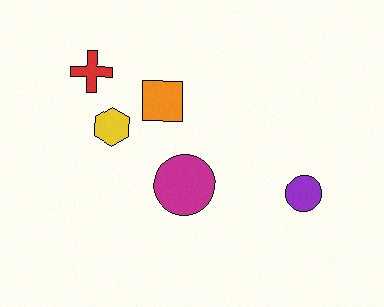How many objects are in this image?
There are 5 objects.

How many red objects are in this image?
There is 1 red object.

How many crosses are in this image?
There is 1 cross.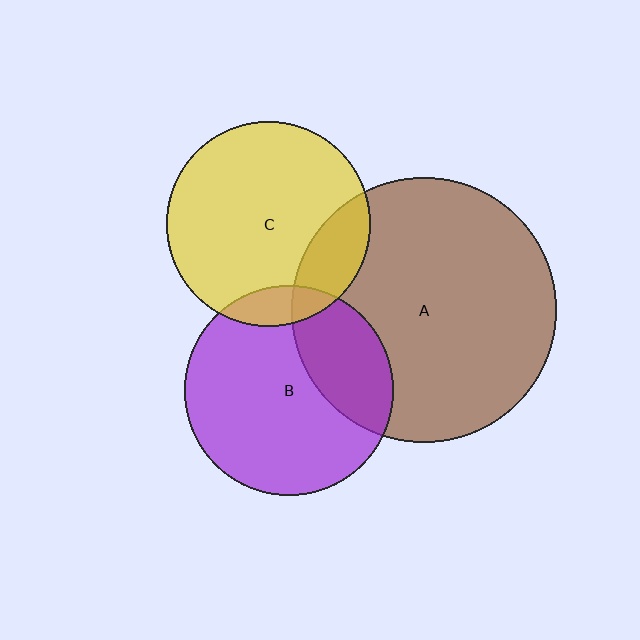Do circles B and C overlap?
Yes.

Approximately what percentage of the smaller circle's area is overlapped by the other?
Approximately 10%.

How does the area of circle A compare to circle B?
Approximately 1.6 times.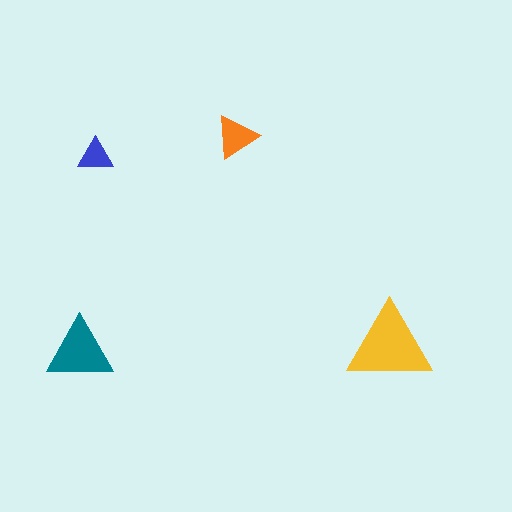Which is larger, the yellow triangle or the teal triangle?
The yellow one.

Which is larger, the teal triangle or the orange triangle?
The teal one.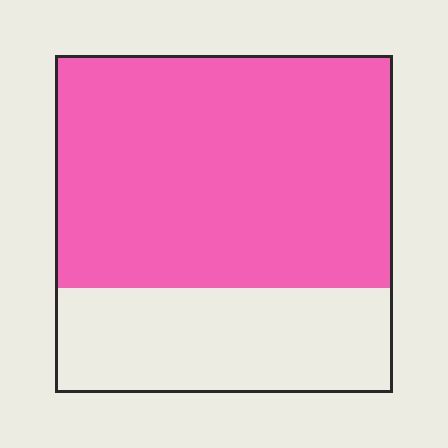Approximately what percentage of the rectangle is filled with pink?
Approximately 70%.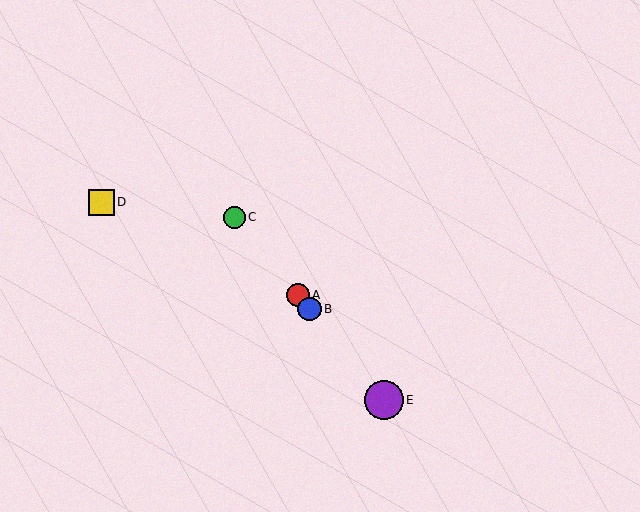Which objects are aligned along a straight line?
Objects A, B, C, E are aligned along a straight line.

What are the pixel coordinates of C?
Object C is at (234, 217).